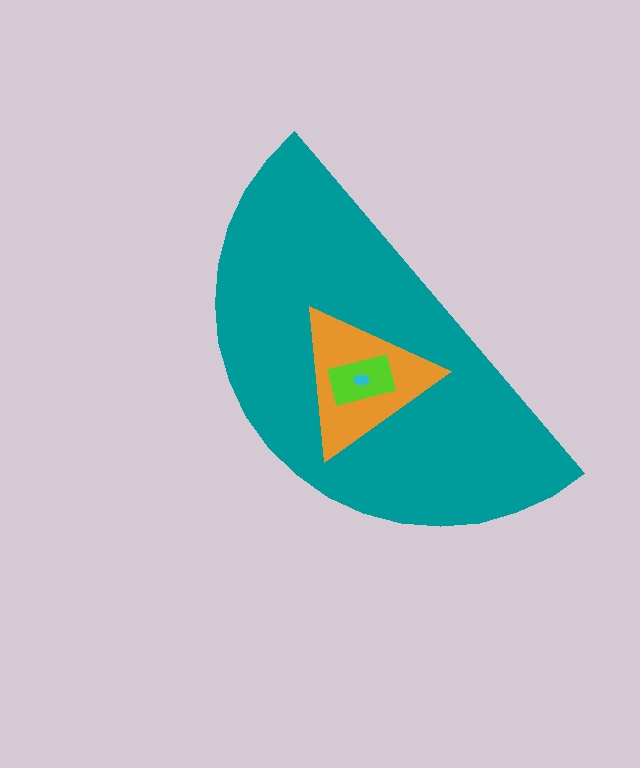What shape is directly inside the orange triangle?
The lime rectangle.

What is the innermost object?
The cyan ellipse.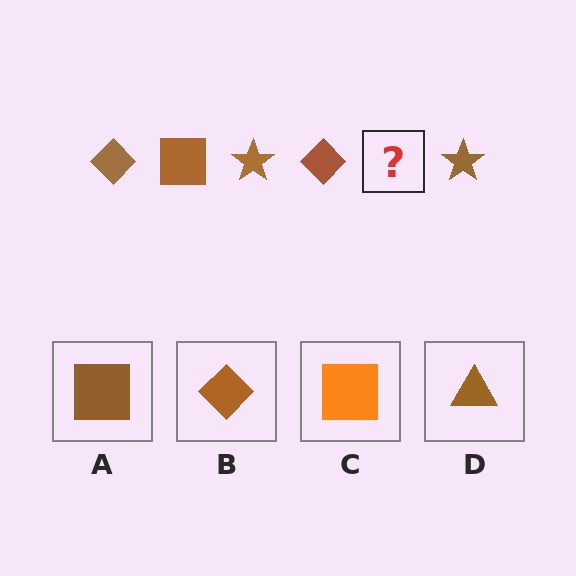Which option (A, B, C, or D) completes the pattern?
A.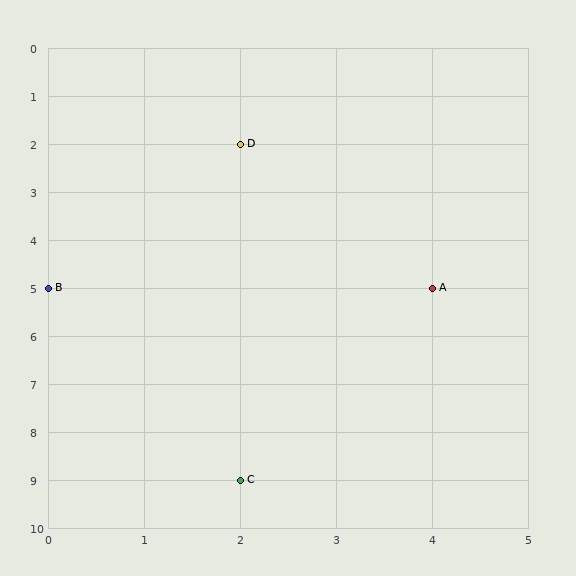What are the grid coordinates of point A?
Point A is at grid coordinates (4, 5).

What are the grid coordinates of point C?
Point C is at grid coordinates (2, 9).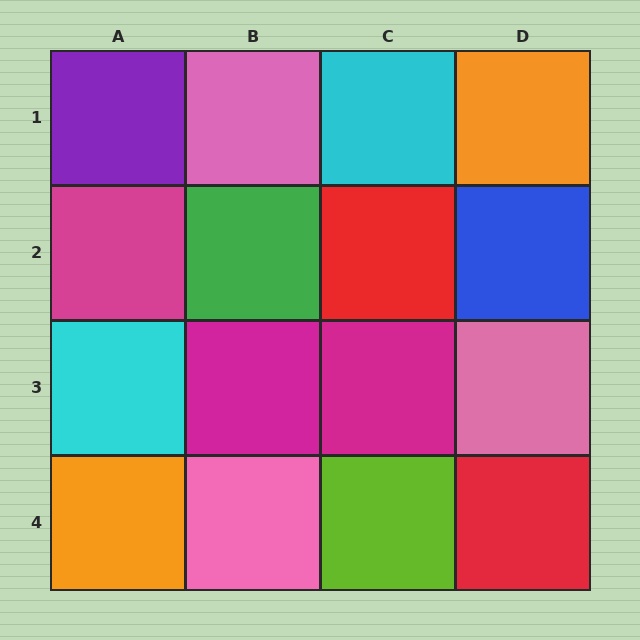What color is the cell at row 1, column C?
Cyan.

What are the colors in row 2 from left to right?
Magenta, green, red, blue.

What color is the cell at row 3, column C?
Magenta.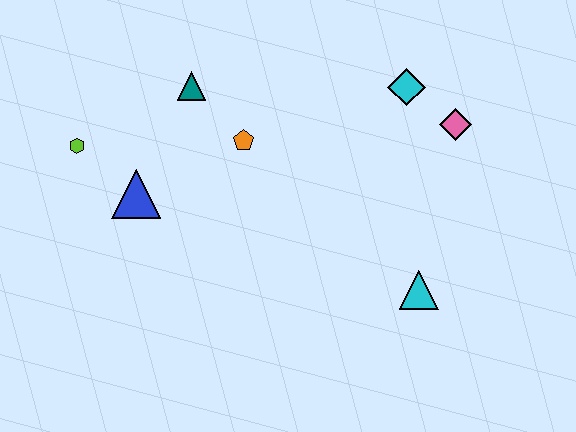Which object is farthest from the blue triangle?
The pink diamond is farthest from the blue triangle.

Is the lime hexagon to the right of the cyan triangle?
No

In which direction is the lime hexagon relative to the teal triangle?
The lime hexagon is to the left of the teal triangle.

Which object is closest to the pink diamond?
The cyan diamond is closest to the pink diamond.